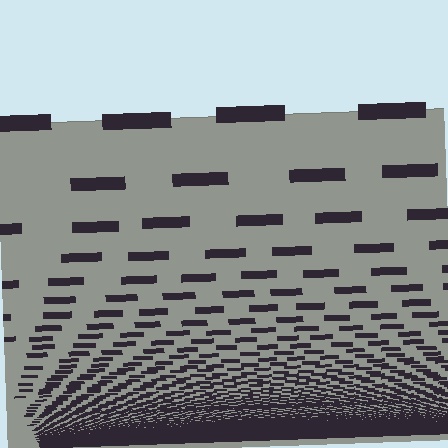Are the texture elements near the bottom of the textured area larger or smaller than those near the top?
Smaller. The gradient is inverted — elements near the bottom are smaller and denser.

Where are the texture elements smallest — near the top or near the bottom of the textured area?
Near the bottom.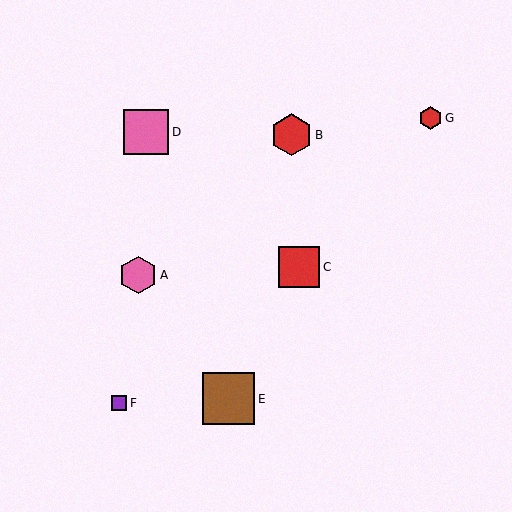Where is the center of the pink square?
The center of the pink square is at (146, 132).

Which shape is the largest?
The brown square (labeled E) is the largest.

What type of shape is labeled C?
Shape C is a red square.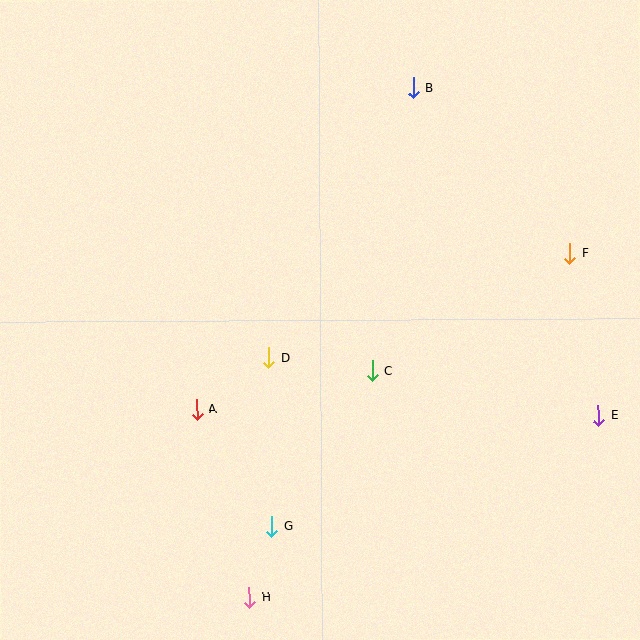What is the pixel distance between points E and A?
The distance between E and A is 401 pixels.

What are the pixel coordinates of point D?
Point D is at (269, 358).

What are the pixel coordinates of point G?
Point G is at (272, 526).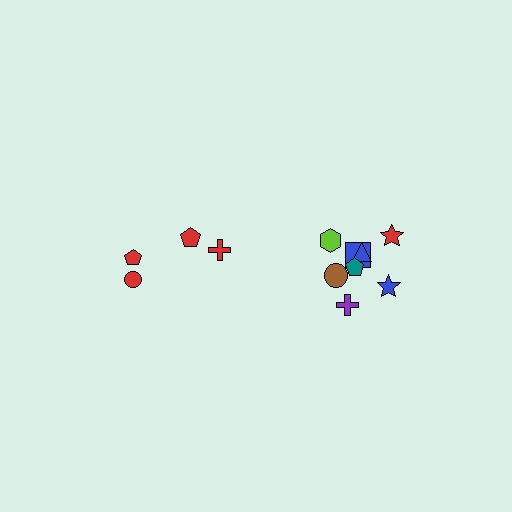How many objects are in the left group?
There are 4 objects.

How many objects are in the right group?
There are 8 objects.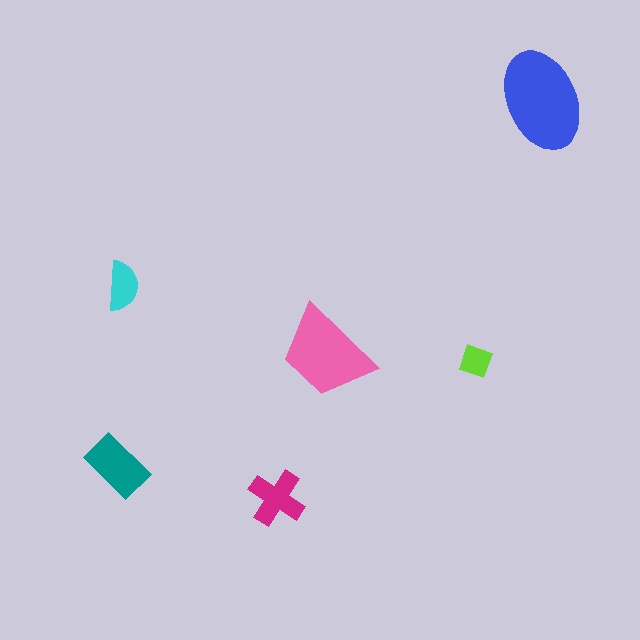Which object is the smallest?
The lime diamond.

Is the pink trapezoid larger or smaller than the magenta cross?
Larger.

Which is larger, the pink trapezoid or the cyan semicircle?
The pink trapezoid.